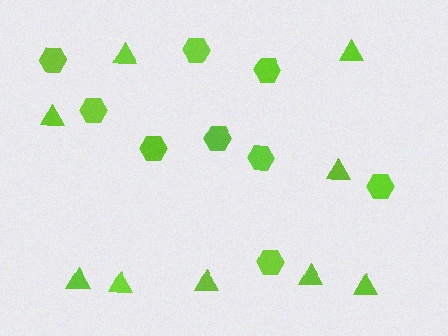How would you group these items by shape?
There are 2 groups: one group of hexagons (9) and one group of triangles (9).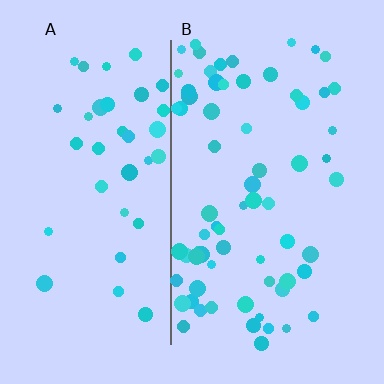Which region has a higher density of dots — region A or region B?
B (the right).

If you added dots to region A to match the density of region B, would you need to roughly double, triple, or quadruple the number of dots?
Approximately double.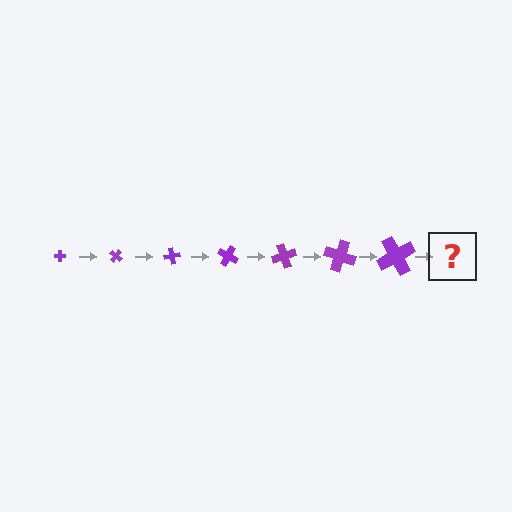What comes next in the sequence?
The next element should be a cross, larger than the previous one and rotated 280 degrees from the start.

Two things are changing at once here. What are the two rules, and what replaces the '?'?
The two rules are that the cross grows larger each step and it rotates 40 degrees each step. The '?' should be a cross, larger than the previous one and rotated 280 degrees from the start.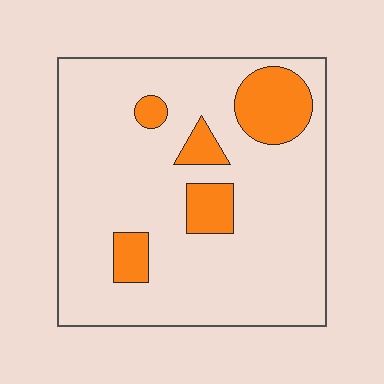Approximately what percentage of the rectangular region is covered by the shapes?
Approximately 15%.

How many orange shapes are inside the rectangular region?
5.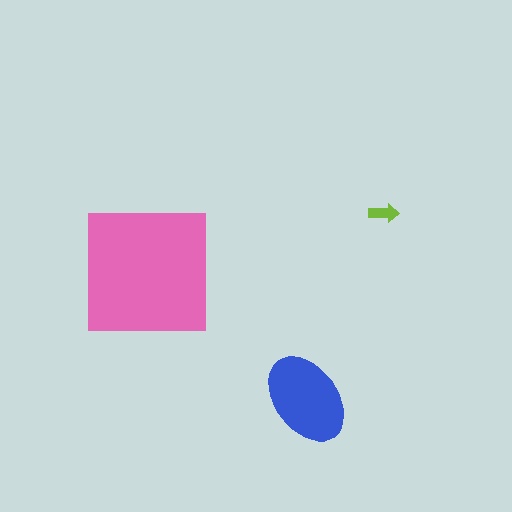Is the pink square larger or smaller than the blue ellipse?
Larger.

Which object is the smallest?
The lime arrow.